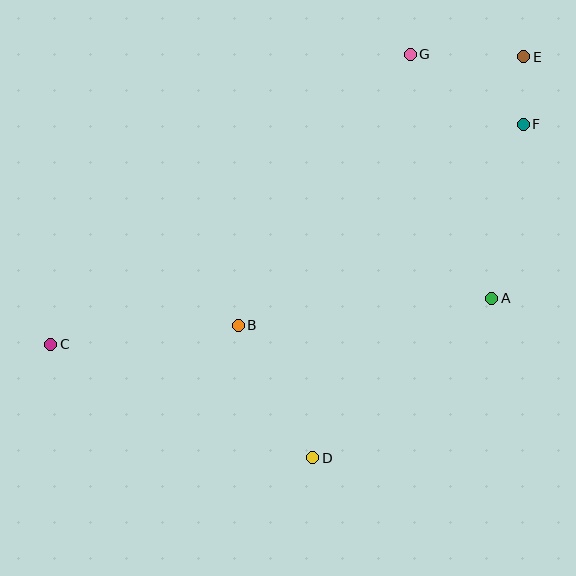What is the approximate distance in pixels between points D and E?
The distance between D and E is approximately 453 pixels.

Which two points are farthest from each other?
Points C and E are farthest from each other.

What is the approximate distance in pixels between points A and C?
The distance between A and C is approximately 443 pixels.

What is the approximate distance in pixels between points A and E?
The distance between A and E is approximately 244 pixels.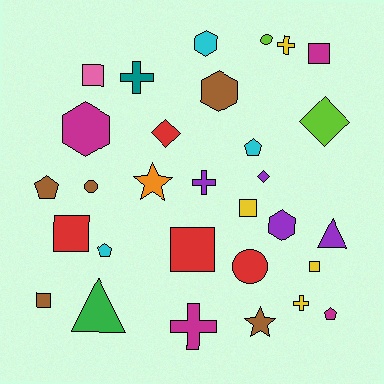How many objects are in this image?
There are 30 objects.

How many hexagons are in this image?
There are 4 hexagons.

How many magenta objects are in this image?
There are 4 magenta objects.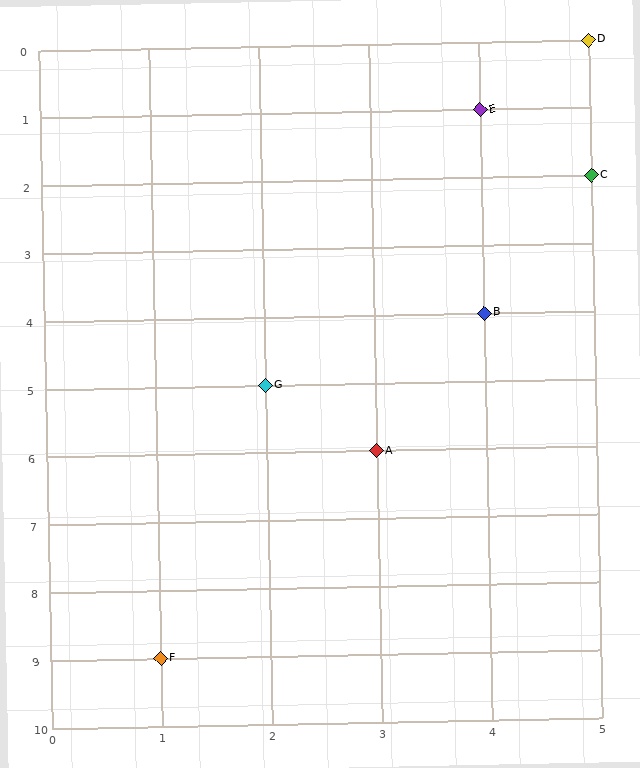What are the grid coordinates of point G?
Point G is at grid coordinates (2, 5).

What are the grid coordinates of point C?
Point C is at grid coordinates (5, 2).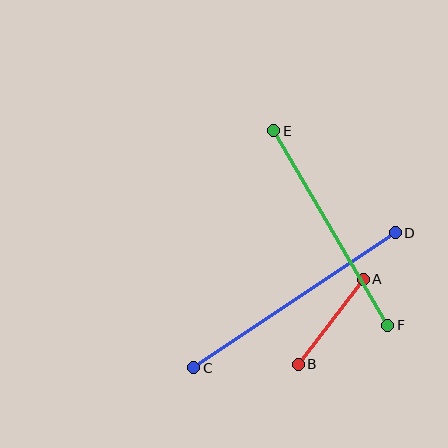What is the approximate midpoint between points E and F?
The midpoint is at approximately (331, 228) pixels.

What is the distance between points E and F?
The distance is approximately 225 pixels.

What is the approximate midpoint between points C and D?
The midpoint is at approximately (294, 300) pixels.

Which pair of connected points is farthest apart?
Points C and D are farthest apart.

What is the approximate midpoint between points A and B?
The midpoint is at approximately (331, 322) pixels.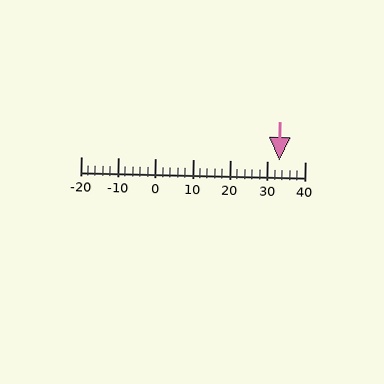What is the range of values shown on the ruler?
The ruler shows values from -20 to 40.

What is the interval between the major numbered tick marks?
The major tick marks are spaced 10 units apart.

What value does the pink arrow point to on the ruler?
The pink arrow points to approximately 33.